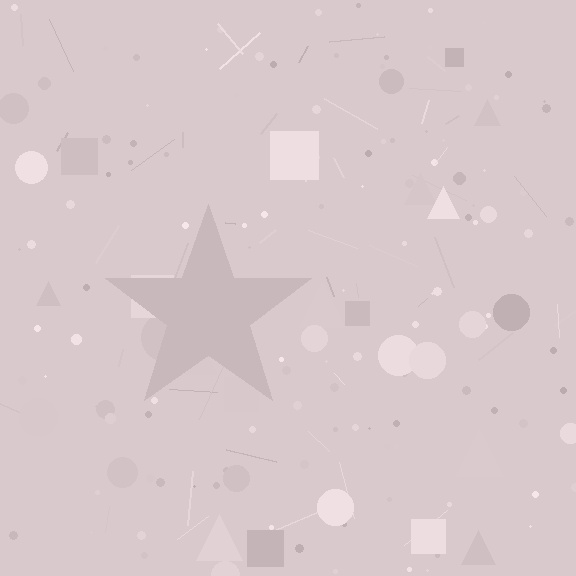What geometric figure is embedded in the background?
A star is embedded in the background.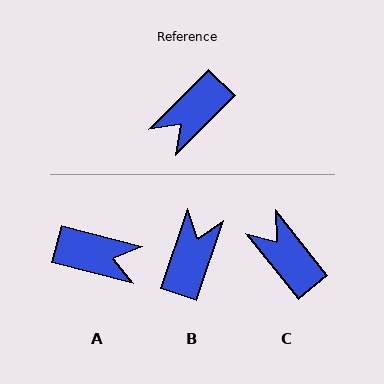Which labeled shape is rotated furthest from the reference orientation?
B, about 154 degrees away.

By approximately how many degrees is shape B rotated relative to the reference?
Approximately 154 degrees clockwise.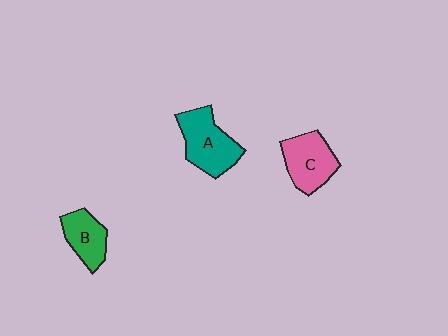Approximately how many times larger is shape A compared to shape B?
Approximately 1.5 times.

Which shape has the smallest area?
Shape B (green).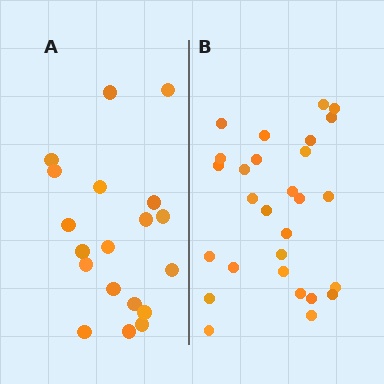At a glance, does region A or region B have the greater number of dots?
Region B (the right region) has more dots.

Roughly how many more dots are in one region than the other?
Region B has roughly 8 or so more dots than region A.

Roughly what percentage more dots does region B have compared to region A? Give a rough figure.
About 45% more.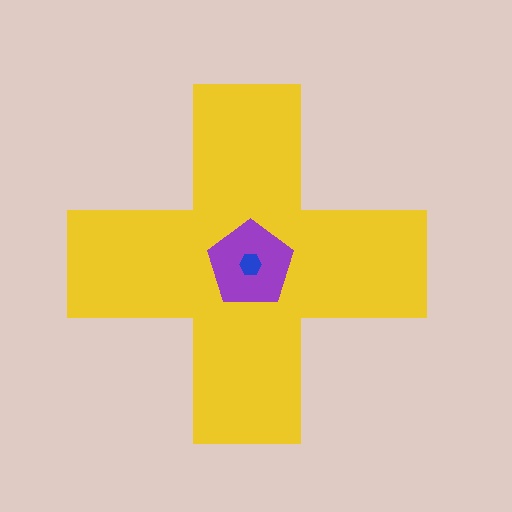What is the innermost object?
The blue hexagon.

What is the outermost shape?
The yellow cross.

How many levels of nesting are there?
3.